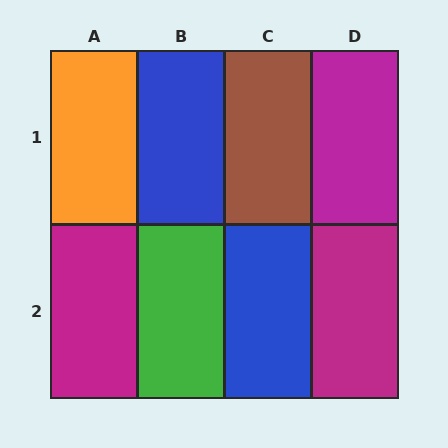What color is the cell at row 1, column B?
Blue.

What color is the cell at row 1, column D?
Magenta.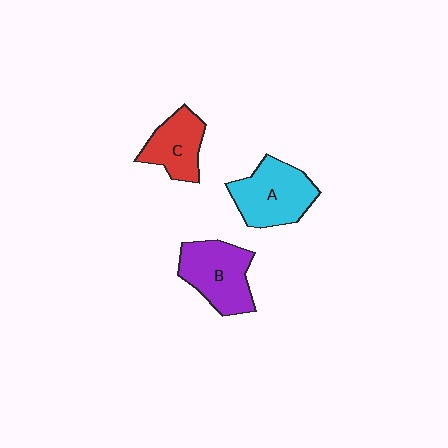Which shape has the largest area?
Shape A (cyan).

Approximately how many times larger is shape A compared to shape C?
Approximately 1.4 times.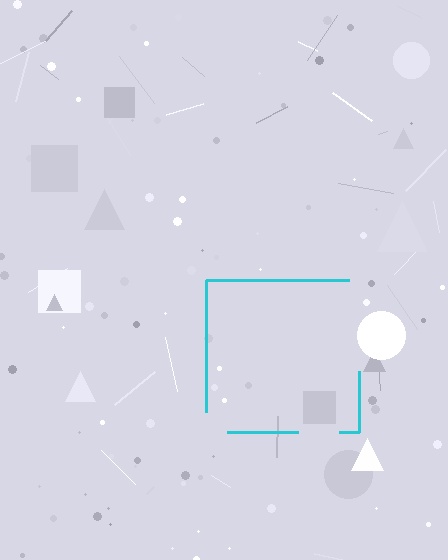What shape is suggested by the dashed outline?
The dashed outline suggests a square.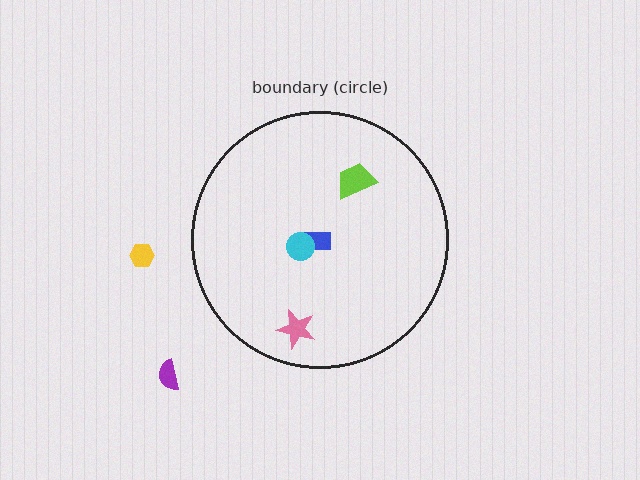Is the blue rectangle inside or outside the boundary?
Inside.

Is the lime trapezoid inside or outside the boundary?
Inside.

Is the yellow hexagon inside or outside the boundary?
Outside.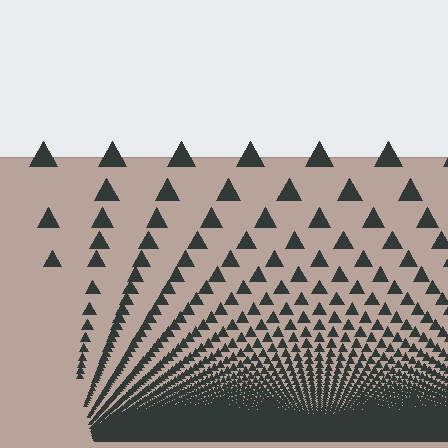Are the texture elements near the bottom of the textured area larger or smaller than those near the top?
Smaller. The gradient is inverted — elements near the bottom are smaller and denser.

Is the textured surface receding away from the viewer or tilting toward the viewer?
The surface appears to tilt toward the viewer. Texture elements get larger and sparser toward the top.